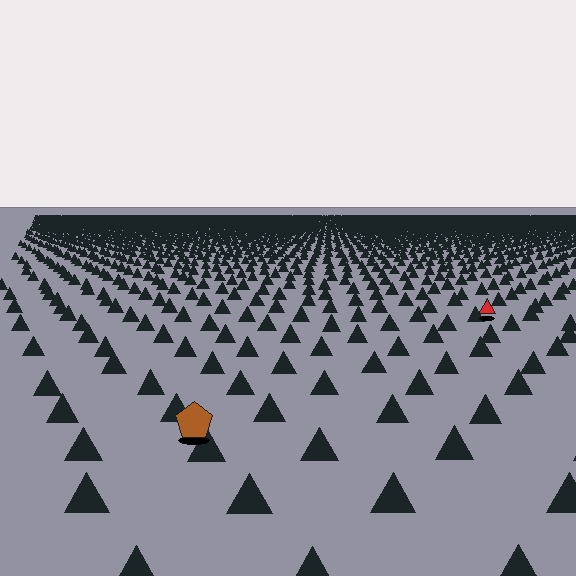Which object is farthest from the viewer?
The red triangle is farthest from the viewer. It appears smaller and the ground texture around it is denser.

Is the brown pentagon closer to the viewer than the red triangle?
Yes. The brown pentagon is closer — you can tell from the texture gradient: the ground texture is coarser near it.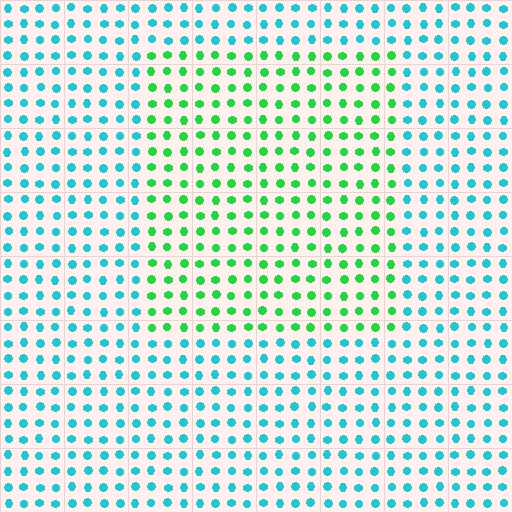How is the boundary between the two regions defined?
The boundary is defined purely by a slight shift in hue (about 55 degrees). Spacing, size, and orientation are identical on both sides.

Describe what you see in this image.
The image is filled with small cyan elements in a uniform arrangement. A rectangle-shaped region is visible where the elements are tinted to a slightly different hue, forming a subtle color boundary.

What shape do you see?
I see a rectangle.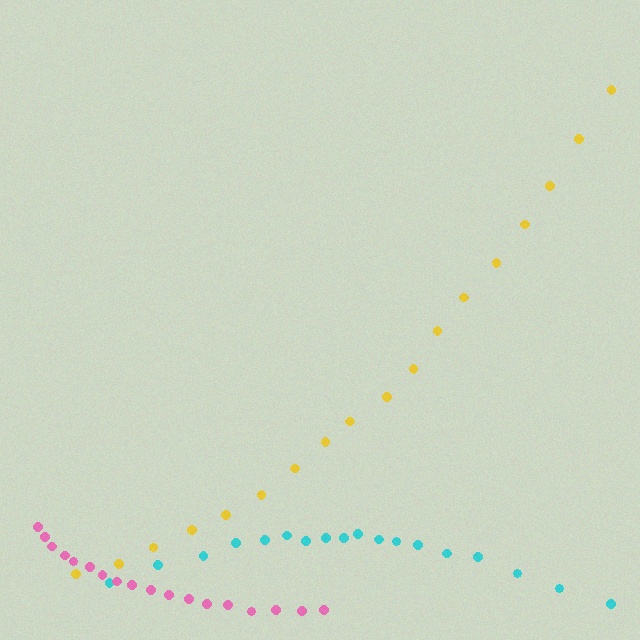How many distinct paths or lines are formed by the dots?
There are 3 distinct paths.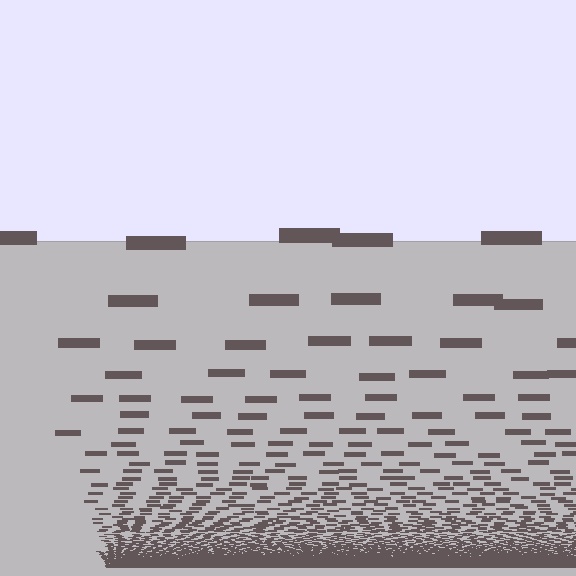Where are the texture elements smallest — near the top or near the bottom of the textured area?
Near the bottom.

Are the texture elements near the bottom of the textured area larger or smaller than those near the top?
Smaller. The gradient is inverted — elements near the bottom are smaller and denser.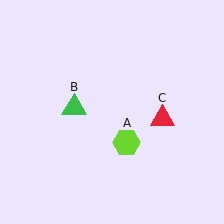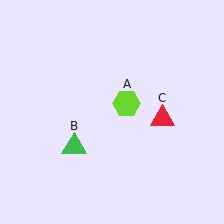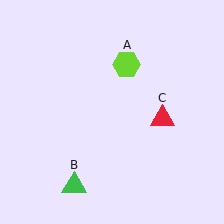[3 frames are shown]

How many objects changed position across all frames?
2 objects changed position: lime hexagon (object A), green triangle (object B).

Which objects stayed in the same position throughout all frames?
Red triangle (object C) remained stationary.